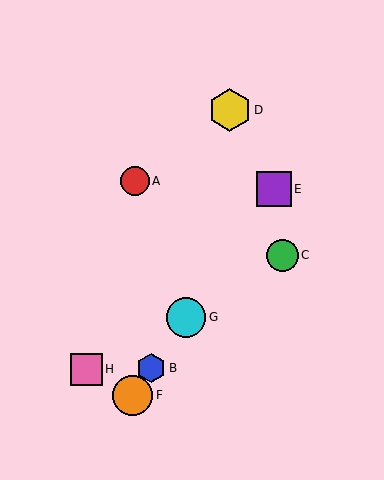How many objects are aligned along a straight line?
4 objects (B, E, F, G) are aligned along a straight line.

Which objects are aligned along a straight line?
Objects B, E, F, G are aligned along a straight line.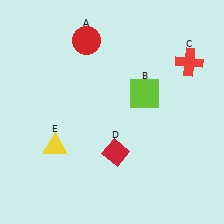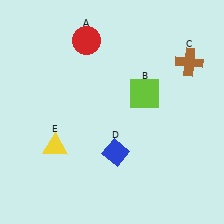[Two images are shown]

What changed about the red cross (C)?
In Image 1, C is red. In Image 2, it changed to brown.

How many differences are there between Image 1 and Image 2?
There are 2 differences between the two images.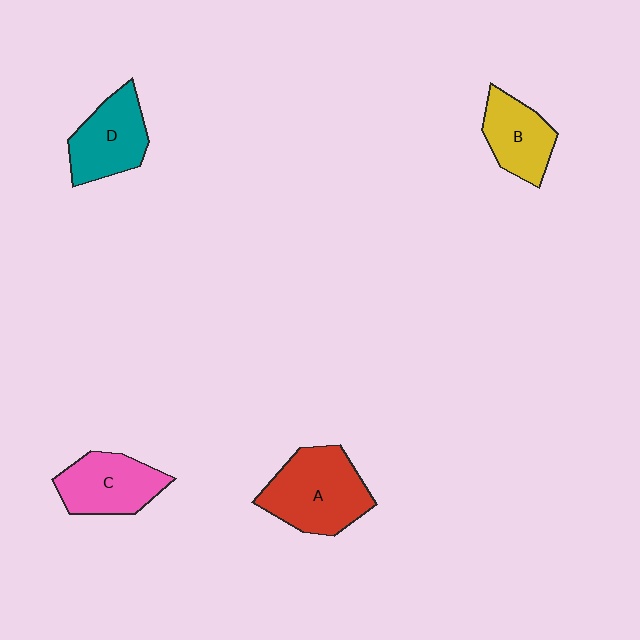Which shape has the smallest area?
Shape B (yellow).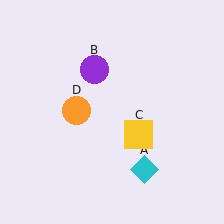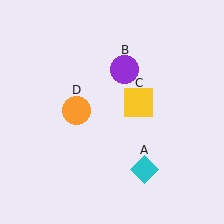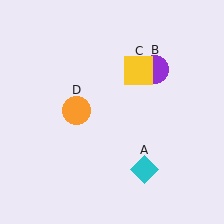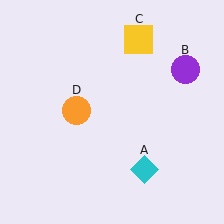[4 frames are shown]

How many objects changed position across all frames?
2 objects changed position: purple circle (object B), yellow square (object C).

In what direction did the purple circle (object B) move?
The purple circle (object B) moved right.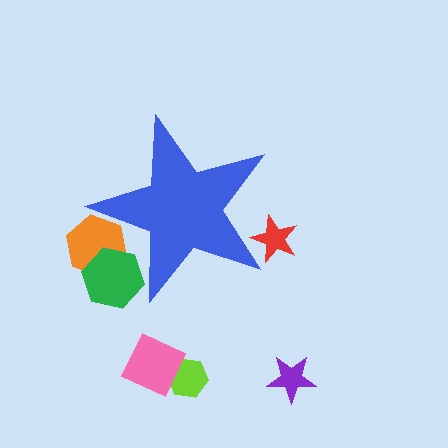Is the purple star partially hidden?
No, the purple star is fully visible.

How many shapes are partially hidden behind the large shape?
3 shapes are partially hidden.